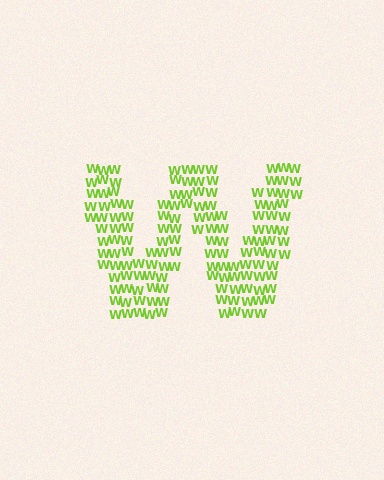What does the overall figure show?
The overall figure shows the letter W.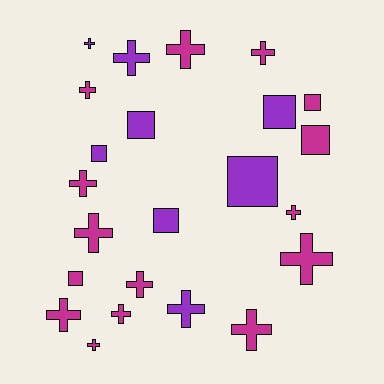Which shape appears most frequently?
Cross, with 15 objects.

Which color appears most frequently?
Magenta, with 15 objects.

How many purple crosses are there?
There are 3 purple crosses.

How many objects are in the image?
There are 23 objects.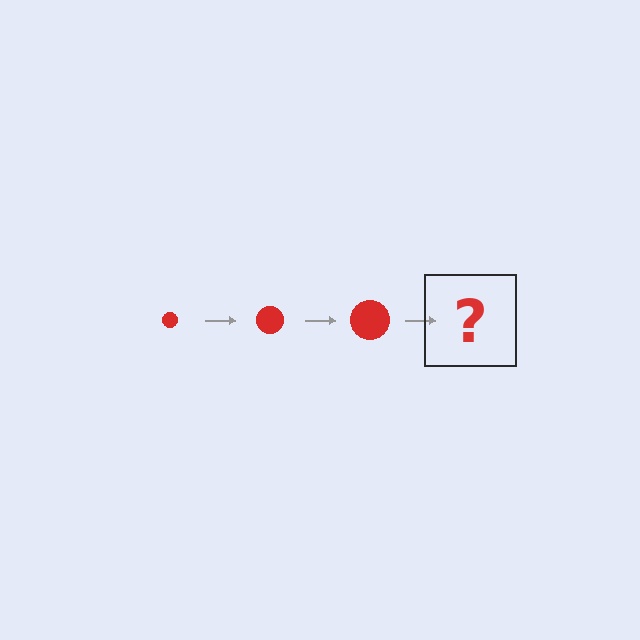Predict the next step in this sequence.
The next step is a red circle, larger than the previous one.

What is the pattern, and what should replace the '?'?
The pattern is that the circle gets progressively larger each step. The '?' should be a red circle, larger than the previous one.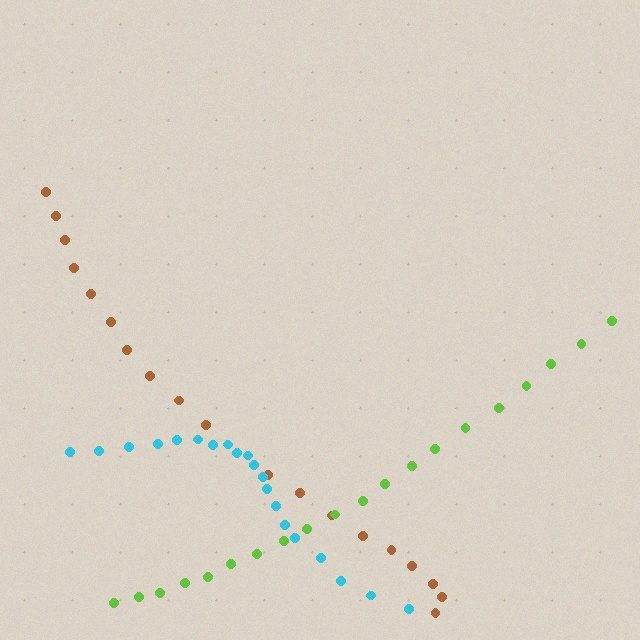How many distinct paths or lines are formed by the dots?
There are 3 distinct paths.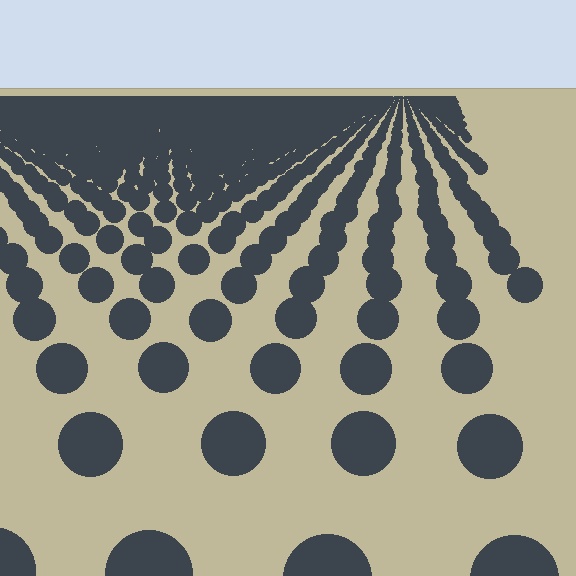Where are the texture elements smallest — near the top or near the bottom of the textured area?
Near the top.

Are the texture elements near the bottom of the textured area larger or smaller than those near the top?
Larger. Near the bottom, elements are closer to the viewer and appear at a bigger on-screen size.